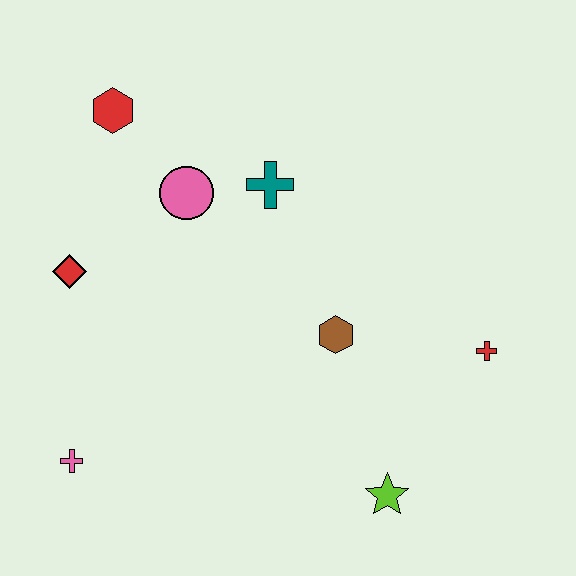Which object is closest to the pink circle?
The teal cross is closest to the pink circle.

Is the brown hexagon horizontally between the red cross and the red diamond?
Yes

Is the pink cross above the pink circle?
No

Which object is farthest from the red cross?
The red hexagon is farthest from the red cross.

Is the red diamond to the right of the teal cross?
No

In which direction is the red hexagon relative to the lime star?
The red hexagon is above the lime star.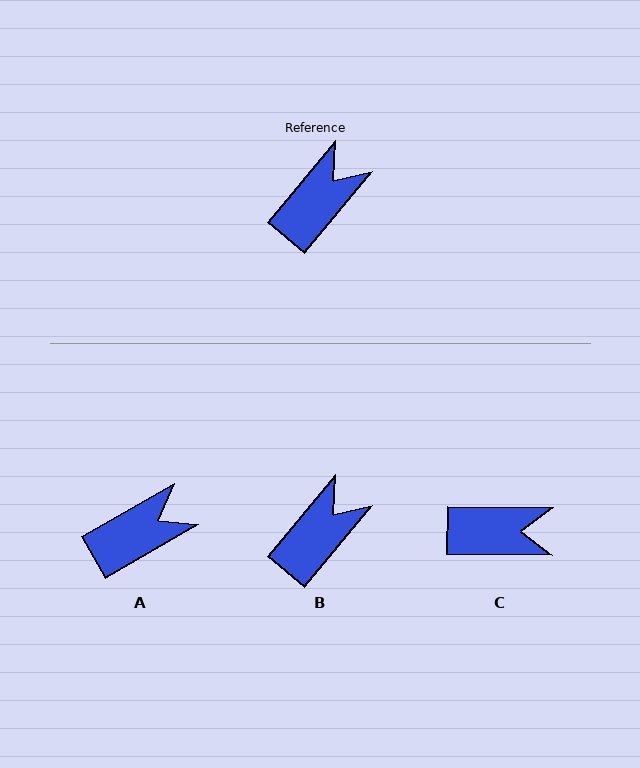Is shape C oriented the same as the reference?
No, it is off by about 51 degrees.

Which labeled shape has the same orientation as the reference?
B.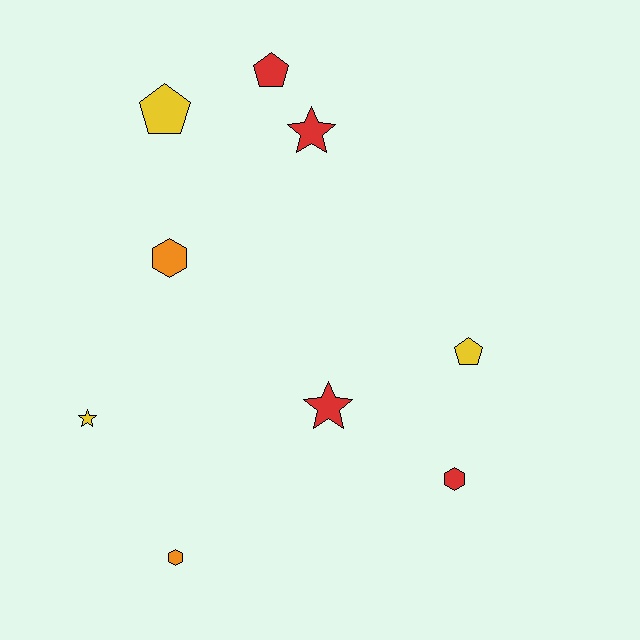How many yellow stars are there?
There is 1 yellow star.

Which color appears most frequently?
Red, with 4 objects.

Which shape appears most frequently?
Star, with 3 objects.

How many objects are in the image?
There are 9 objects.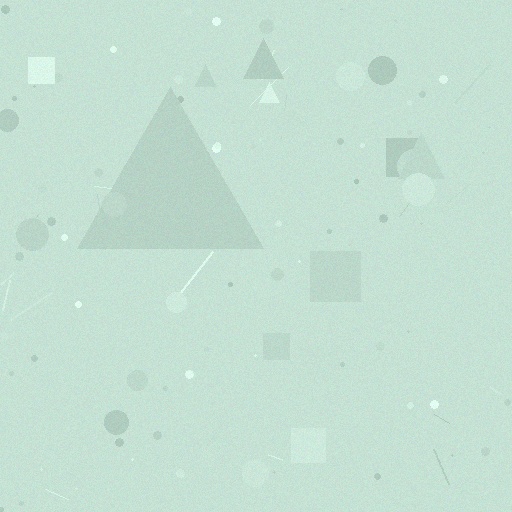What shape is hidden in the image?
A triangle is hidden in the image.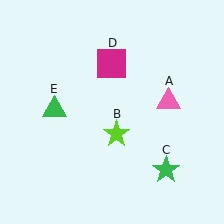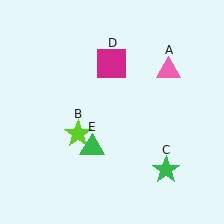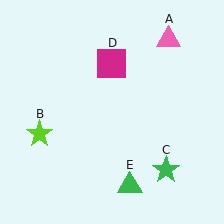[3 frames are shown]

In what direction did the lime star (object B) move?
The lime star (object B) moved left.